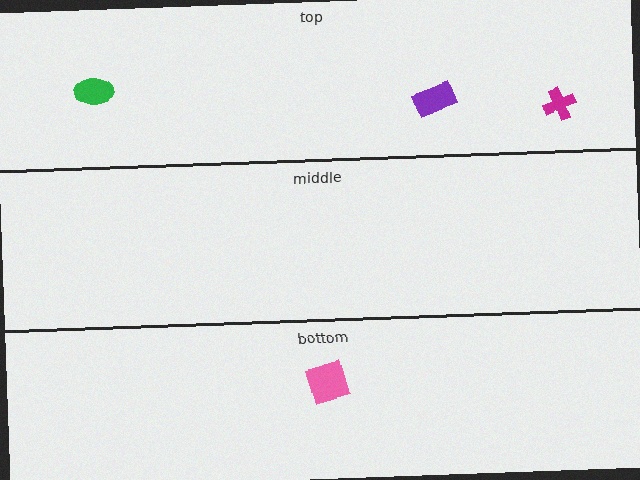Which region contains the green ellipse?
The top region.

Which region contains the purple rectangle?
The top region.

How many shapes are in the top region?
3.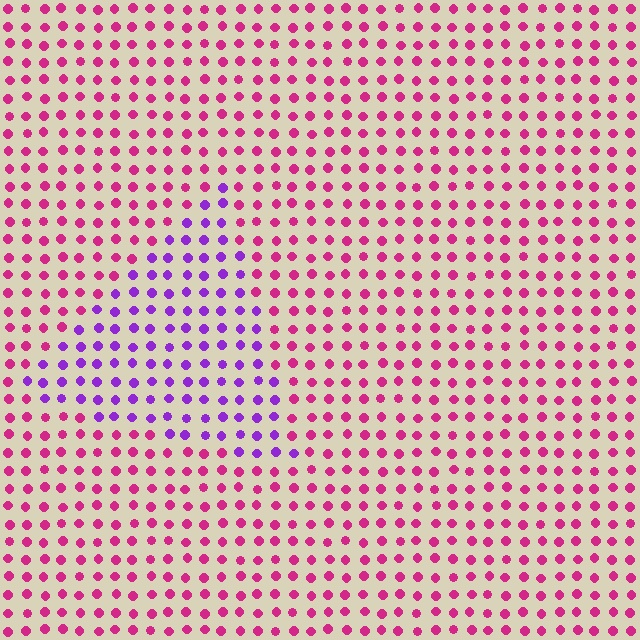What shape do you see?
I see a triangle.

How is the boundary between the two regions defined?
The boundary is defined purely by a slight shift in hue (about 49 degrees). Spacing, size, and orientation are identical on both sides.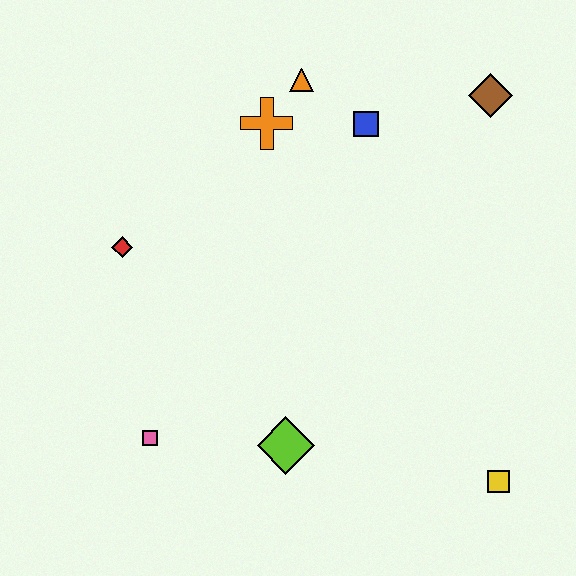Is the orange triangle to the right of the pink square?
Yes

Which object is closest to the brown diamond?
The blue square is closest to the brown diamond.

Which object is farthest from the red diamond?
The yellow square is farthest from the red diamond.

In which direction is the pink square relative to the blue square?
The pink square is below the blue square.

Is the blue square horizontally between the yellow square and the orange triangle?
Yes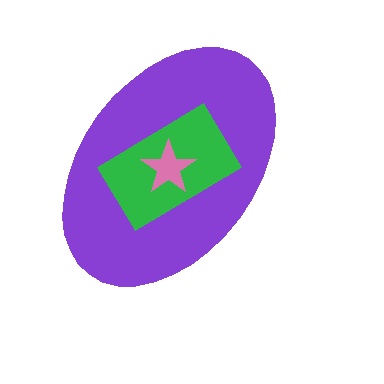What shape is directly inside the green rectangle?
The pink star.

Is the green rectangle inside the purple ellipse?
Yes.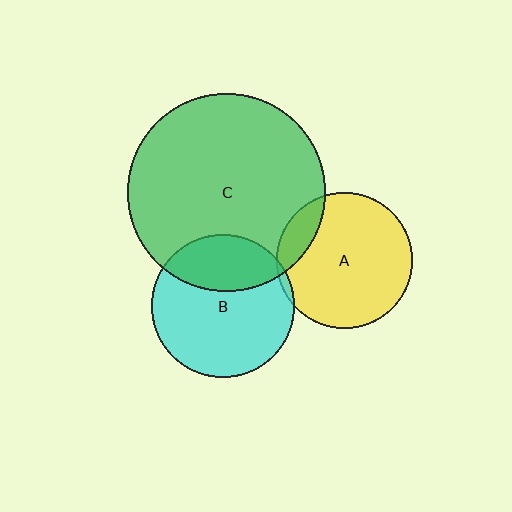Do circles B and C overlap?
Yes.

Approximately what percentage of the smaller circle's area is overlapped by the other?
Approximately 30%.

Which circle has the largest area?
Circle C (green).